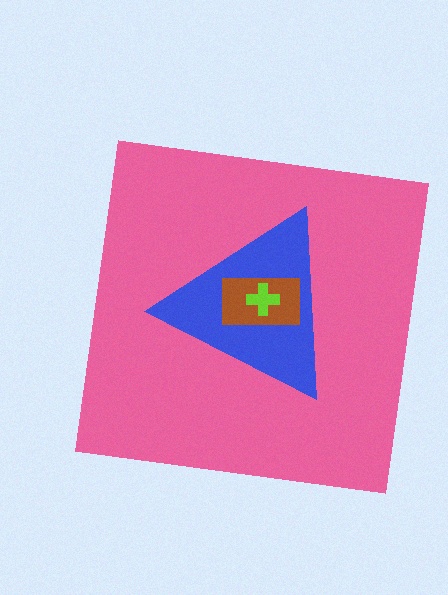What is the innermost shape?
The lime cross.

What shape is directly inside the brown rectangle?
The lime cross.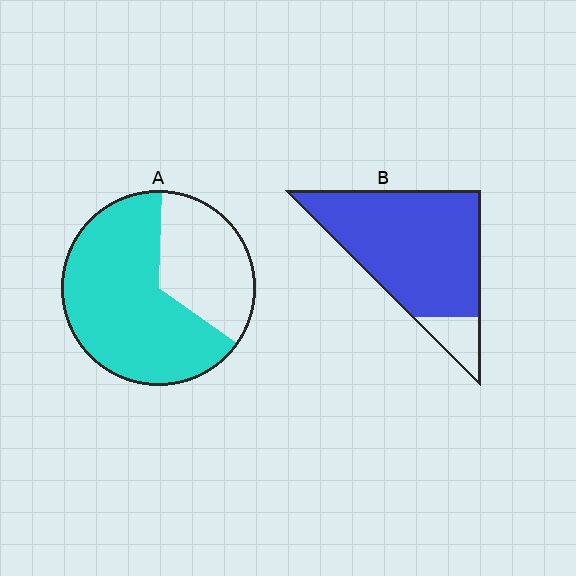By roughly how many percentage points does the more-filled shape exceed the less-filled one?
By roughly 20 percentage points (B over A).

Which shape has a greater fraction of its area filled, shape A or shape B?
Shape B.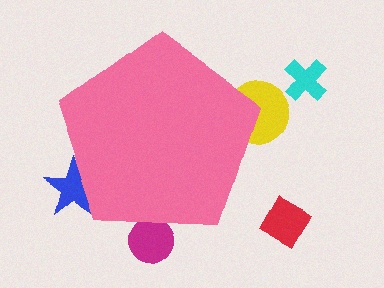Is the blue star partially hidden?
Yes, the blue star is partially hidden behind the pink pentagon.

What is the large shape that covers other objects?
A pink pentagon.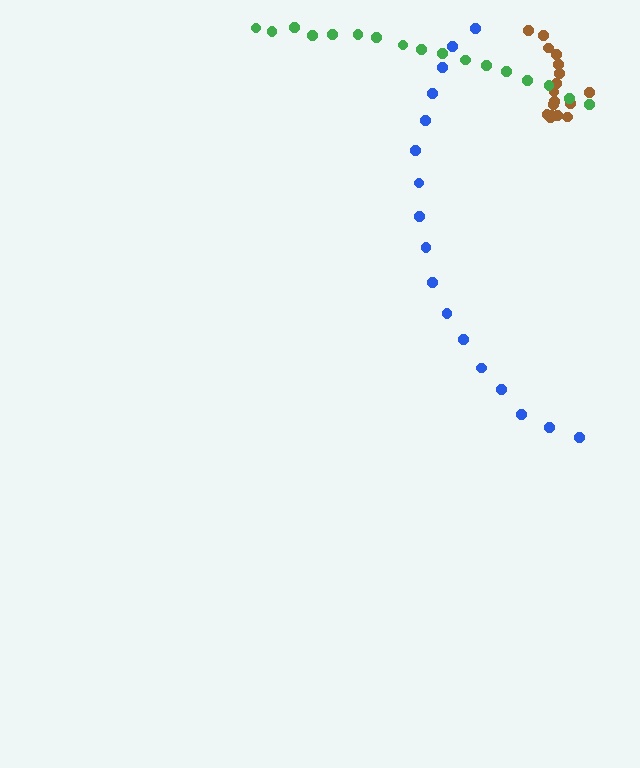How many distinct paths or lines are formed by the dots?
There are 3 distinct paths.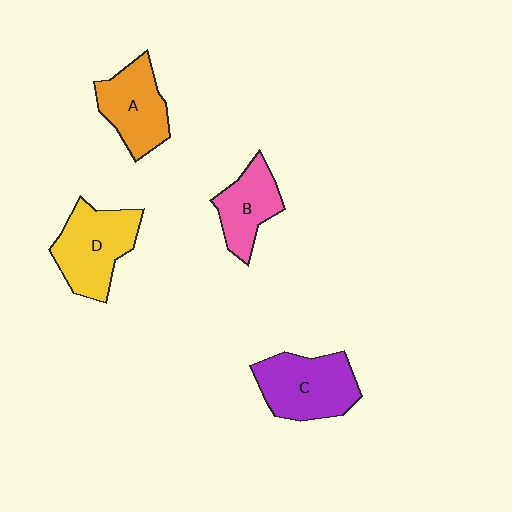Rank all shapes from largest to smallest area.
From largest to smallest: C (purple), D (yellow), A (orange), B (pink).